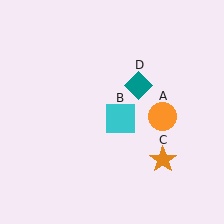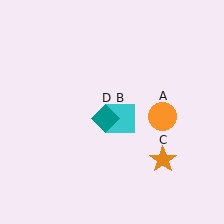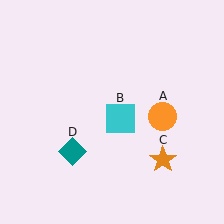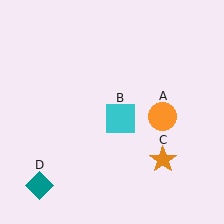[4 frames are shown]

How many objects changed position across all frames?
1 object changed position: teal diamond (object D).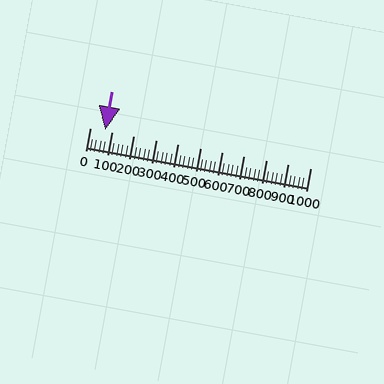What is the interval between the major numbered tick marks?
The major tick marks are spaced 100 units apart.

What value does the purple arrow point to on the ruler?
The purple arrow points to approximately 68.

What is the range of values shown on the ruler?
The ruler shows values from 0 to 1000.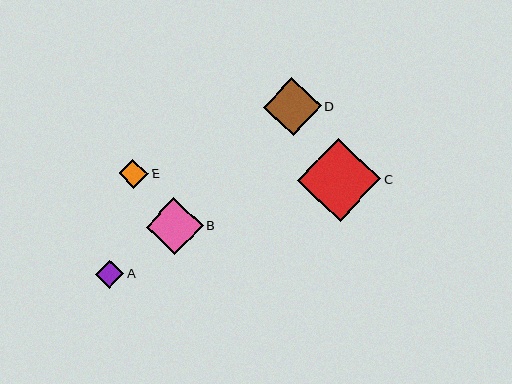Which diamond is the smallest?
Diamond A is the smallest with a size of approximately 28 pixels.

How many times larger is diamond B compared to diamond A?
Diamond B is approximately 2.0 times the size of diamond A.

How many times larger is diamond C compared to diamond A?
Diamond C is approximately 3.0 times the size of diamond A.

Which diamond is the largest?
Diamond C is the largest with a size of approximately 83 pixels.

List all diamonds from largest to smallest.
From largest to smallest: C, D, B, E, A.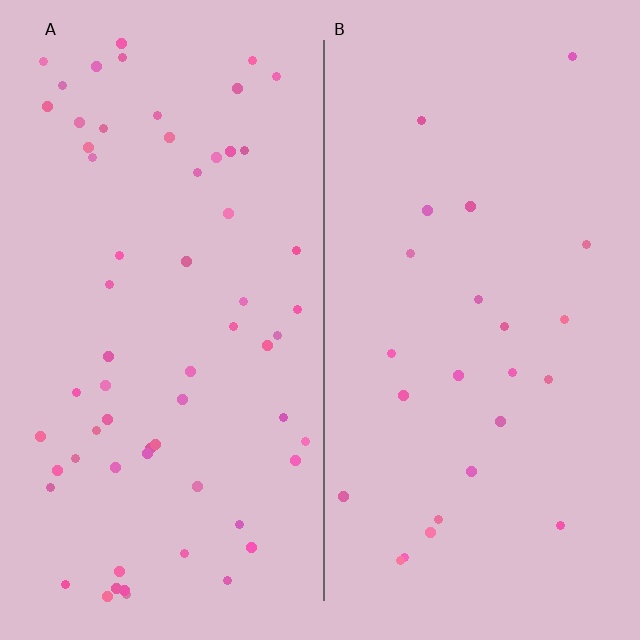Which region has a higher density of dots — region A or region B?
A (the left).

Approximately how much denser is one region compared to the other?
Approximately 2.6× — region A over region B.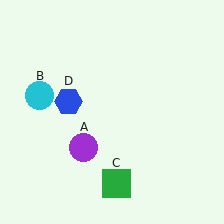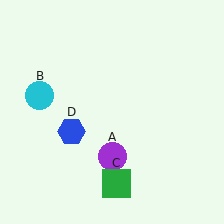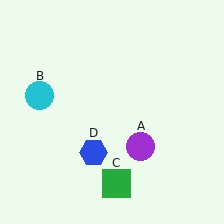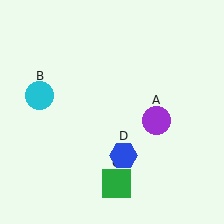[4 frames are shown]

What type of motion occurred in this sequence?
The purple circle (object A), blue hexagon (object D) rotated counterclockwise around the center of the scene.